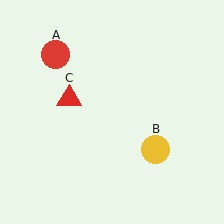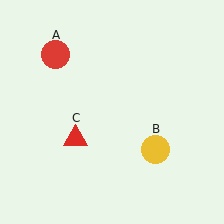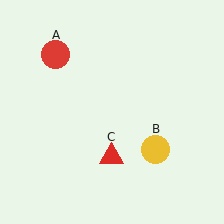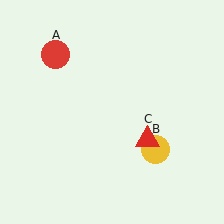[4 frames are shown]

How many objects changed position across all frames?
1 object changed position: red triangle (object C).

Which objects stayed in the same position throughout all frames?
Red circle (object A) and yellow circle (object B) remained stationary.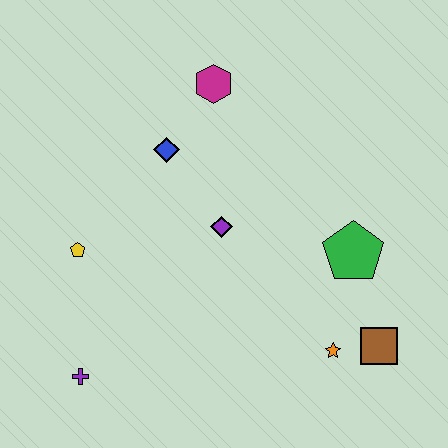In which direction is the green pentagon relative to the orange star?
The green pentagon is above the orange star.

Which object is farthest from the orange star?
The magenta hexagon is farthest from the orange star.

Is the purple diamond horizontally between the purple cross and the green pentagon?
Yes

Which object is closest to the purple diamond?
The blue diamond is closest to the purple diamond.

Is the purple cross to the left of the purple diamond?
Yes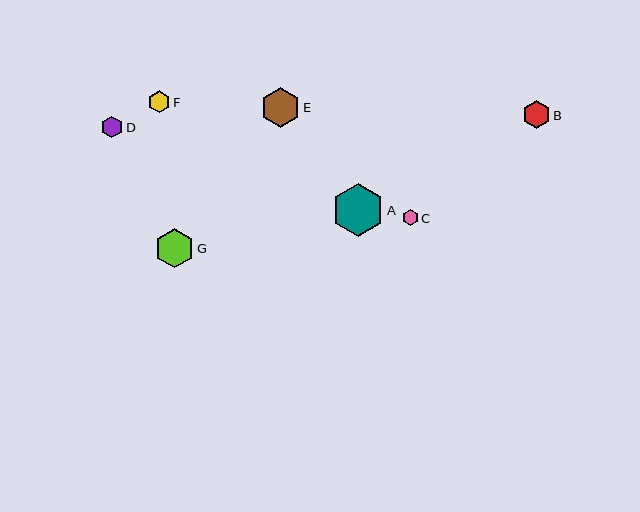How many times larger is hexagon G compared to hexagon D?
Hexagon G is approximately 1.8 times the size of hexagon D.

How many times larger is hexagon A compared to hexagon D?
Hexagon A is approximately 2.4 times the size of hexagon D.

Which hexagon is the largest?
Hexagon A is the largest with a size of approximately 53 pixels.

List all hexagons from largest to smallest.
From largest to smallest: A, E, G, B, F, D, C.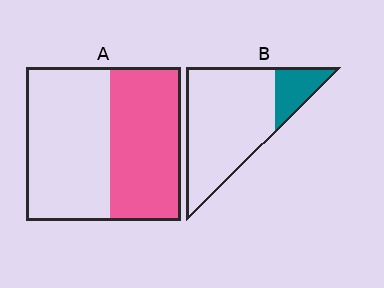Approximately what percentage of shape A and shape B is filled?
A is approximately 45% and B is approximately 20%.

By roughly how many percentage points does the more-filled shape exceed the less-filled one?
By roughly 25 percentage points (A over B).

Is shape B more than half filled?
No.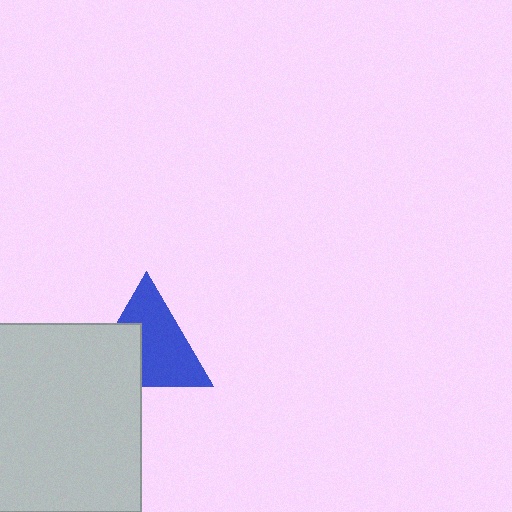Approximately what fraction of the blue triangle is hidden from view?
Roughly 35% of the blue triangle is hidden behind the light gray rectangle.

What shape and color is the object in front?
The object in front is a light gray rectangle.